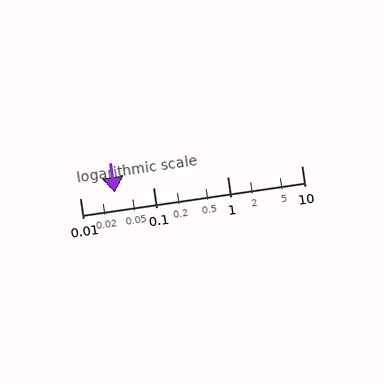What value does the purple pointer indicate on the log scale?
The pointer indicates approximately 0.03.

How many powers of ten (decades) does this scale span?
The scale spans 3 decades, from 0.01 to 10.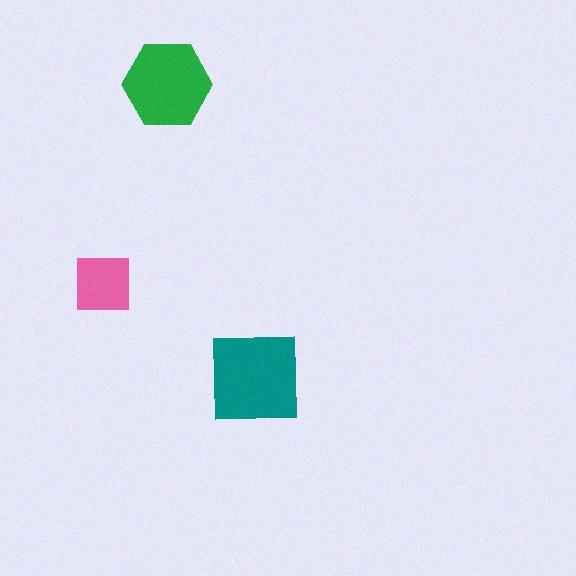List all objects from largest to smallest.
The teal square, the green hexagon, the pink square.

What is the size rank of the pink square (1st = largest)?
3rd.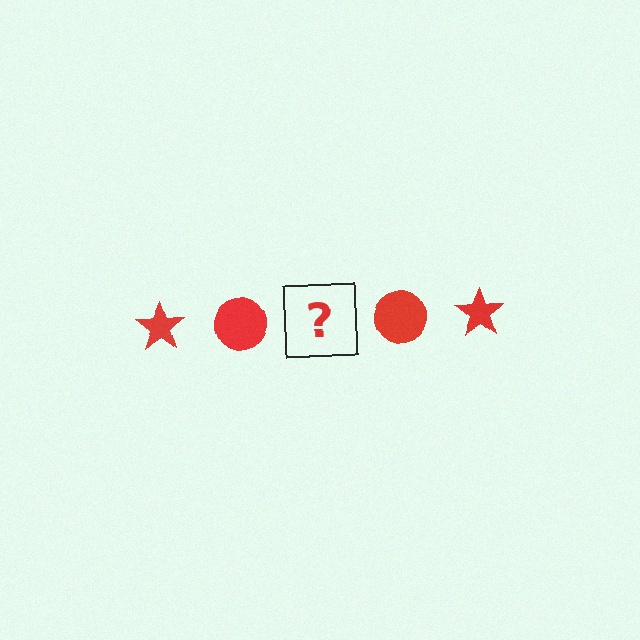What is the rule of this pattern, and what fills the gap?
The rule is that the pattern cycles through star, circle shapes in red. The gap should be filled with a red star.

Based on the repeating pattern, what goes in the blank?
The blank should be a red star.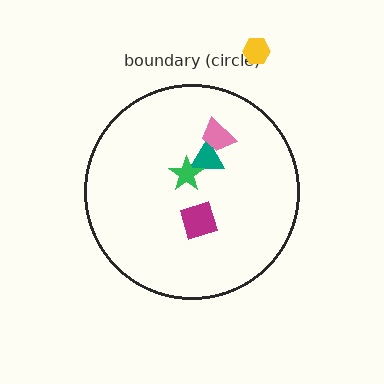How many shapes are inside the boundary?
4 inside, 1 outside.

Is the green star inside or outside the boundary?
Inside.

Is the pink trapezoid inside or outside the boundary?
Inside.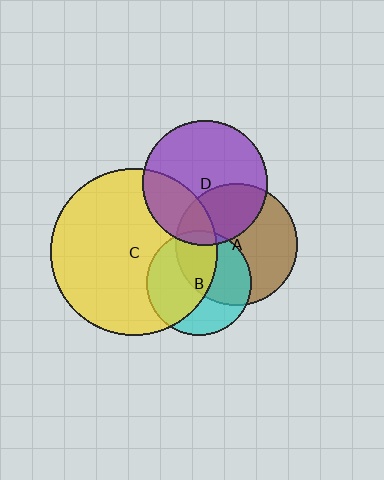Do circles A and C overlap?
Yes.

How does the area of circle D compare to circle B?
Approximately 1.4 times.